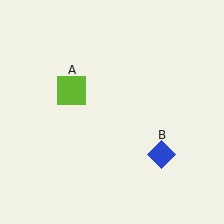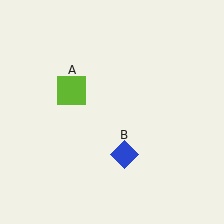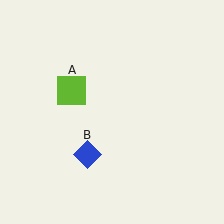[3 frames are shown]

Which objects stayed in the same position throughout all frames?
Lime square (object A) remained stationary.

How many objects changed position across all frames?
1 object changed position: blue diamond (object B).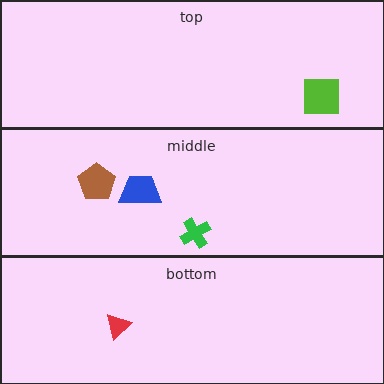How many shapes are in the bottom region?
1.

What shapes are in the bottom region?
The red triangle.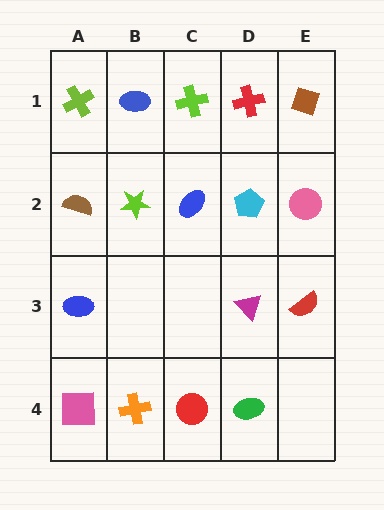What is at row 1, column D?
A red cross.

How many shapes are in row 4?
4 shapes.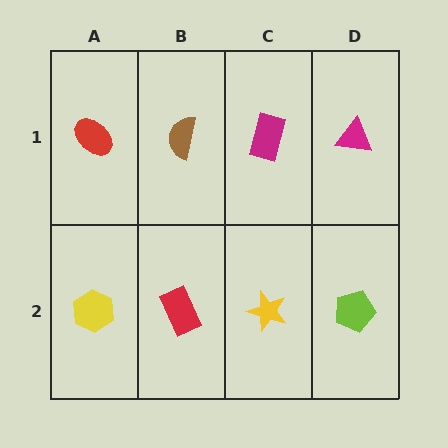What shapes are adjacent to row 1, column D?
A lime pentagon (row 2, column D), a magenta rectangle (row 1, column C).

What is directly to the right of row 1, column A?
A brown semicircle.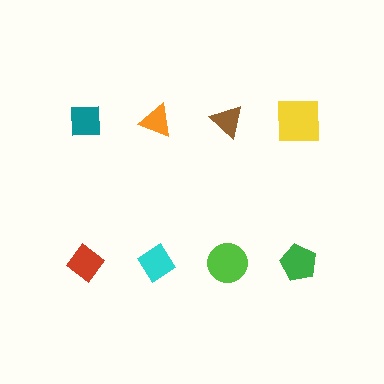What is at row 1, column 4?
A yellow square.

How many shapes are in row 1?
4 shapes.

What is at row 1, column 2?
An orange triangle.